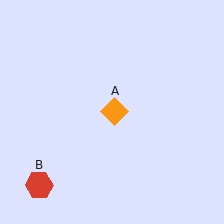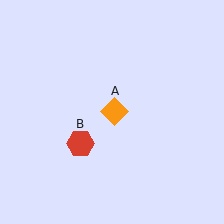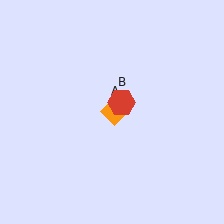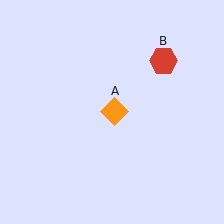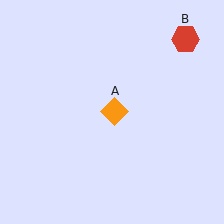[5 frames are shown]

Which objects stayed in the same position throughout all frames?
Orange diamond (object A) remained stationary.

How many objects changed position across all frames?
1 object changed position: red hexagon (object B).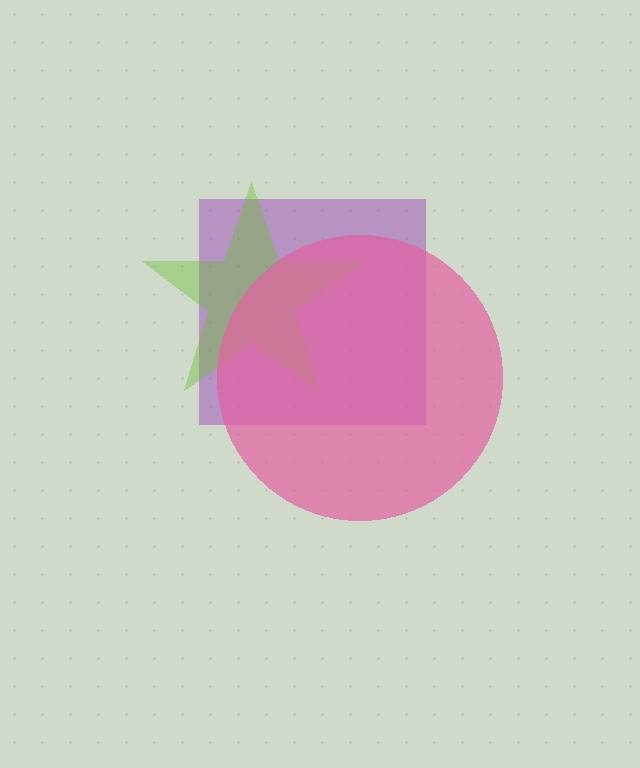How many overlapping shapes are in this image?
There are 3 overlapping shapes in the image.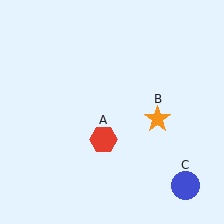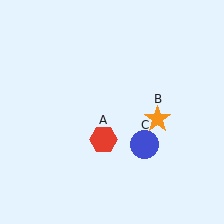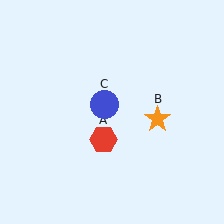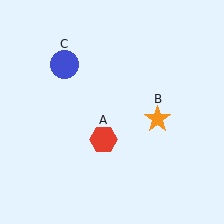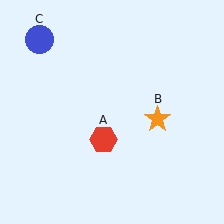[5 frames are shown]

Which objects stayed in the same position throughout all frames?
Red hexagon (object A) and orange star (object B) remained stationary.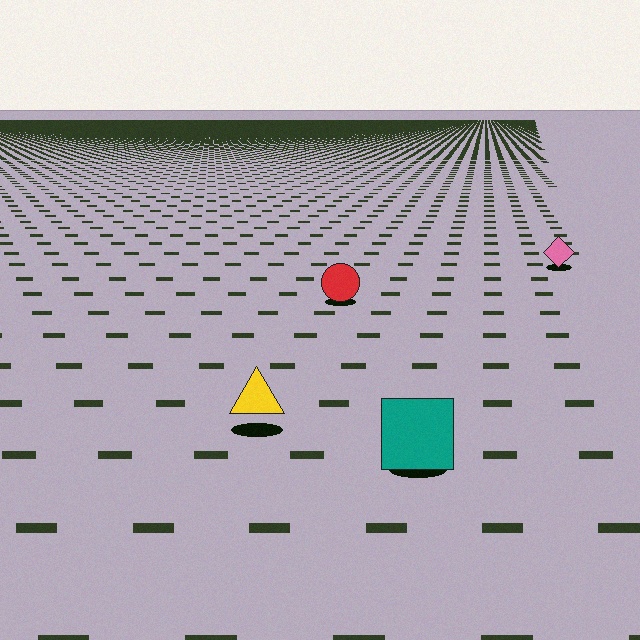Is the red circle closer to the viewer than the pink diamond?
Yes. The red circle is closer — you can tell from the texture gradient: the ground texture is coarser near it.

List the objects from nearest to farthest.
From nearest to farthest: the teal square, the yellow triangle, the red circle, the pink diamond.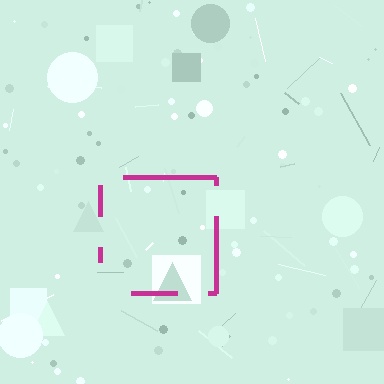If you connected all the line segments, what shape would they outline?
They would outline a square.